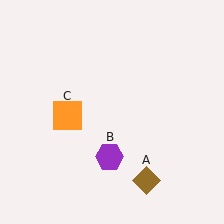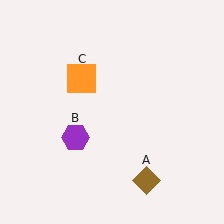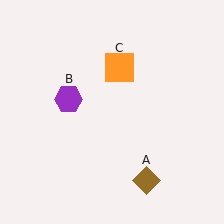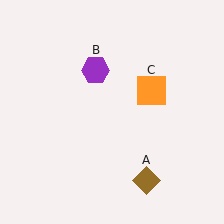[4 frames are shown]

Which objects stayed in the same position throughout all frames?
Brown diamond (object A) remained stationary.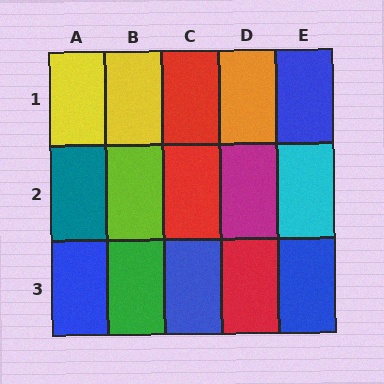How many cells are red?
3 cells are red.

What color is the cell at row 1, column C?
Red.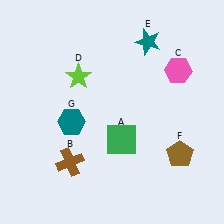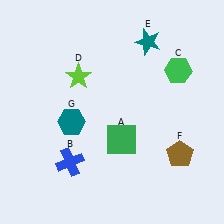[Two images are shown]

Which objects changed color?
B changed from brown to blue. C changed from pink to green.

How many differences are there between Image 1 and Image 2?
There are 2 differences between the two images.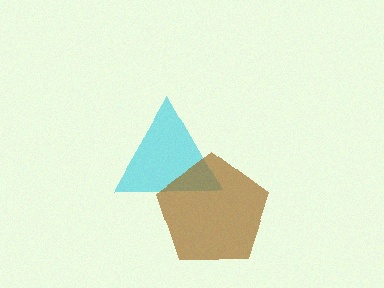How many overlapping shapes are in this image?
There are 2 overlapping shapes in the image.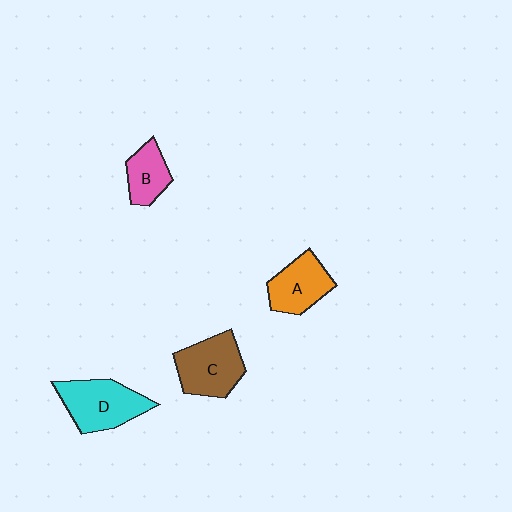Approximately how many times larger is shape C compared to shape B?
Approximately 1.6 times.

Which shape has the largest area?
Shape D (cyan).